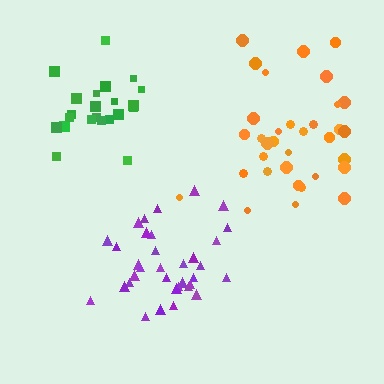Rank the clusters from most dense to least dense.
green, purple, orange.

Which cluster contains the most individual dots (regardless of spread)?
Purple (34).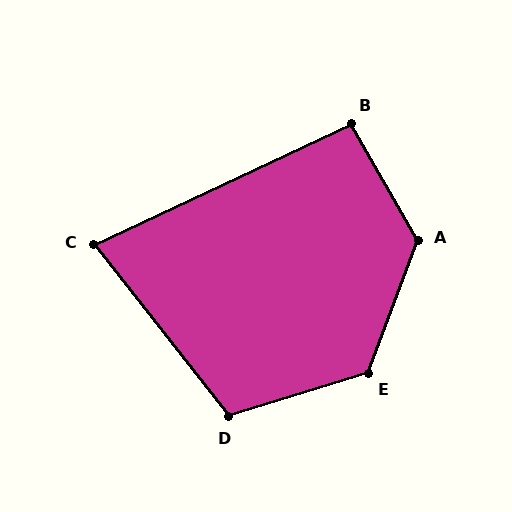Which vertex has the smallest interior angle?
C, at approximately 77 degrees.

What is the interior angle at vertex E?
Approximately 127 degrees (obtuse).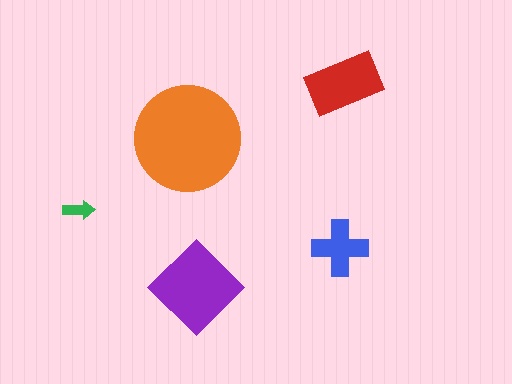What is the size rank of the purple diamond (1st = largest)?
2nd.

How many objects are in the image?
There are 5 objects in the image.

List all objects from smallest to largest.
The green arrow, the blue cross, the red rectangle, the purple diamond, the orange circle.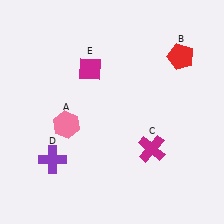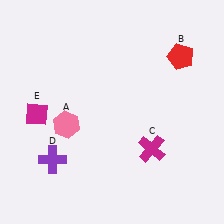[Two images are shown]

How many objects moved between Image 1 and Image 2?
1 object moved between the two images.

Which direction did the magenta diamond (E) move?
The magenta diamond (E) moved left.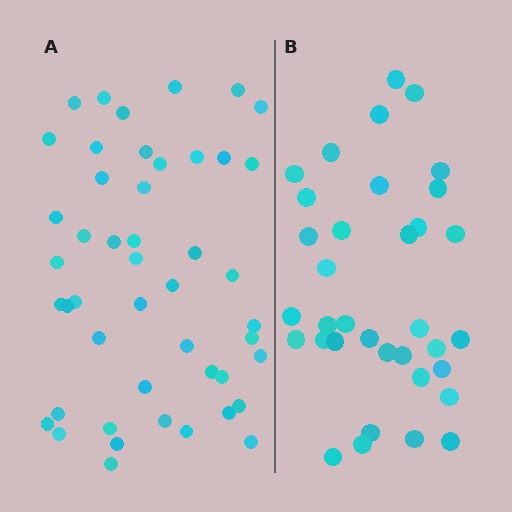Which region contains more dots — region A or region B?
Region A (the left region) has more dots.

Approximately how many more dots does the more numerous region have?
Region A has roughly 12 or so more dots than region B.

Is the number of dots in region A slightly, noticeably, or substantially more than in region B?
Region A has noticeably more, but not dramatically so. The ratio is roughly 1.3 to 1.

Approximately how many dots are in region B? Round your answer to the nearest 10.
About 40 dots. (The exact count is 35, which rounds to 40.)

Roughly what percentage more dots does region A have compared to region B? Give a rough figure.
About 35% more.